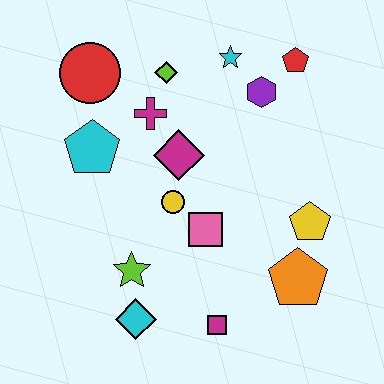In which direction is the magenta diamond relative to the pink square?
The magenta diamond is above the pink square.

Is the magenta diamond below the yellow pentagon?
No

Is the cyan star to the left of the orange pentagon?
Yes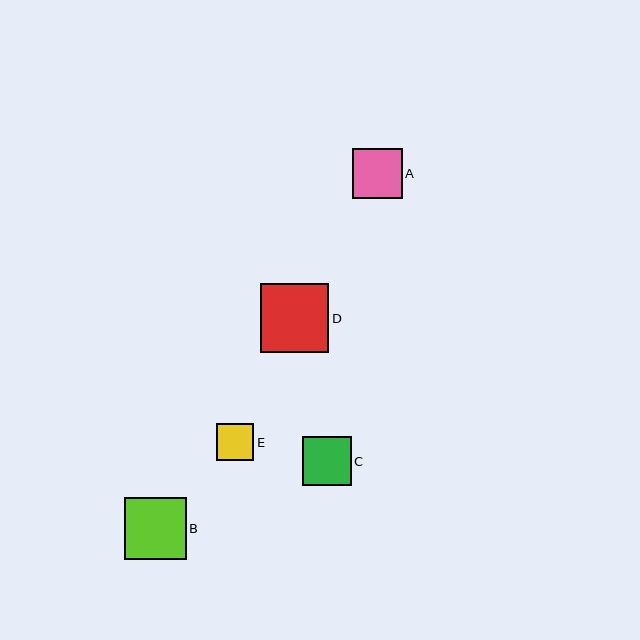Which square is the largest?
Square D is the largest with a size of approximately 69 pixels.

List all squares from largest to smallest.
From largest to smallest: D, B, A, C, E.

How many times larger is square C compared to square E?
Square C is approximately 1.3 times the size of square E.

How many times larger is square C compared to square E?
Square C is approximately 1.3 times the size of square E.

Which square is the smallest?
Square E is the smallest with a size of approximately 37 pixels.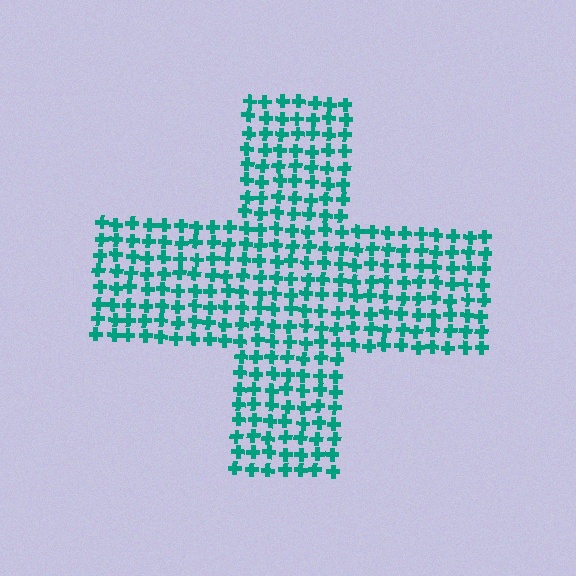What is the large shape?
The large shape is a cross.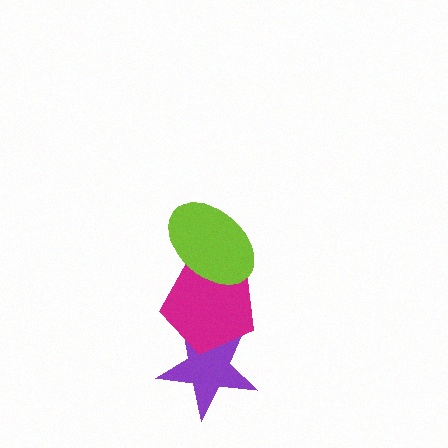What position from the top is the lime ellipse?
The lime ellipse is 1st from the top.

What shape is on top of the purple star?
The magenta pentagon is on top of the purple star.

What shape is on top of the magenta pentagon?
The lime ellipse is on top of the magenta pentagon.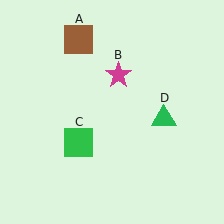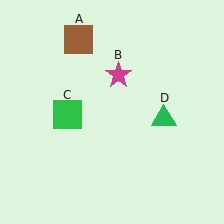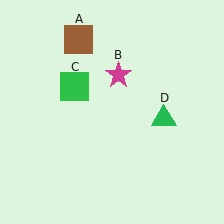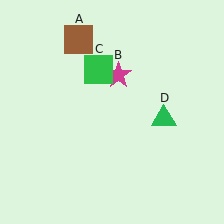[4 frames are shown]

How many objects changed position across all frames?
1 object changed position: green square (object C).